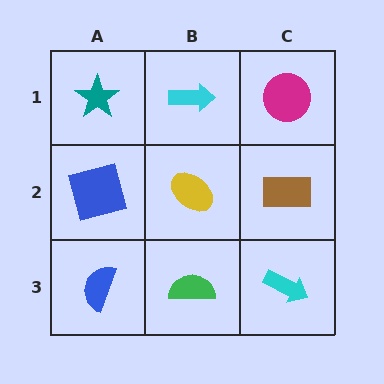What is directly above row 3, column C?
A brown rectangle.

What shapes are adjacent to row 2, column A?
A teal star (row 1, column A), a blue semicircle (row 3, column A), a yellow ellipse (row 2, column B).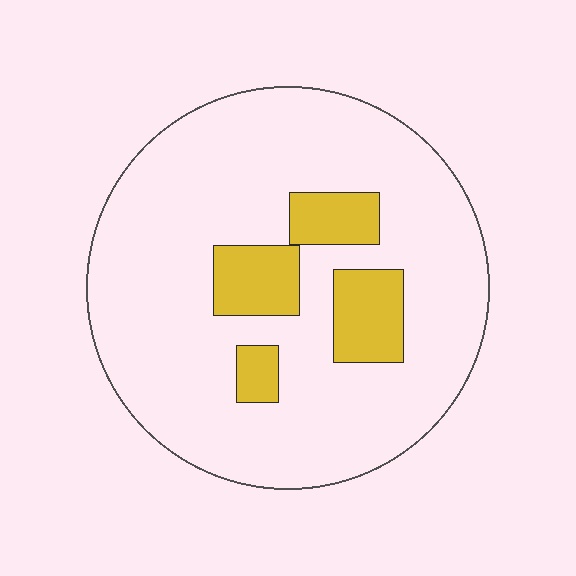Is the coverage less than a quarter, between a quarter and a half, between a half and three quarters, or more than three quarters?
Less than a quarter.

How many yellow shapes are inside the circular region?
4.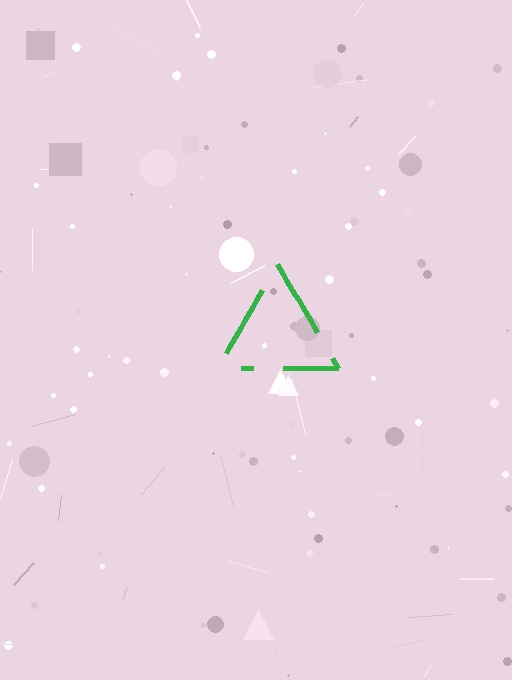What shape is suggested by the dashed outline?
The dashed outline suggests a triangle.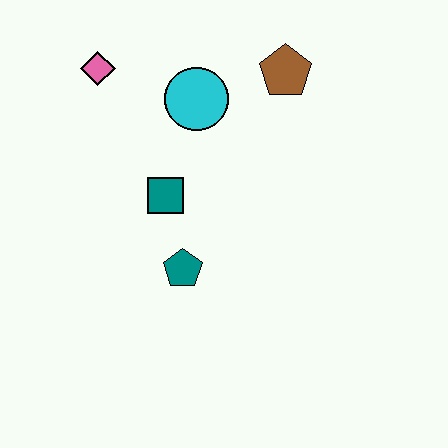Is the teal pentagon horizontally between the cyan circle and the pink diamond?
Yes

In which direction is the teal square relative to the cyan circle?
The teal square is below the cyan circle.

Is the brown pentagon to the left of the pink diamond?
No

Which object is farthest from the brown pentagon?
The teal pentagon is farthest from the brown pentagon.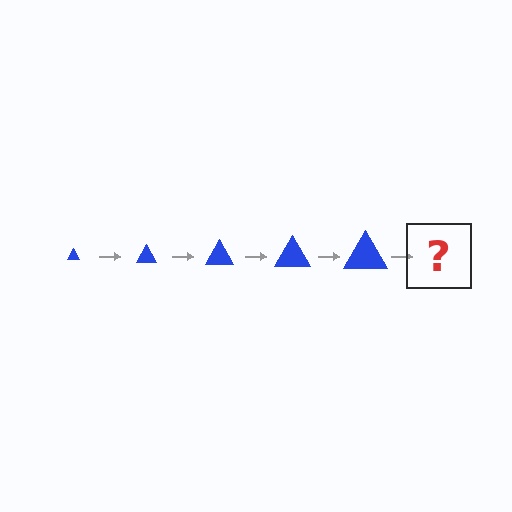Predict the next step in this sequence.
The next step is a blue triangle, larger than the previous one.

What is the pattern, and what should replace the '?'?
The pattern is that the triangle gets progressively larger each step. The '?' should be a blue triangle, larger than the previous one.